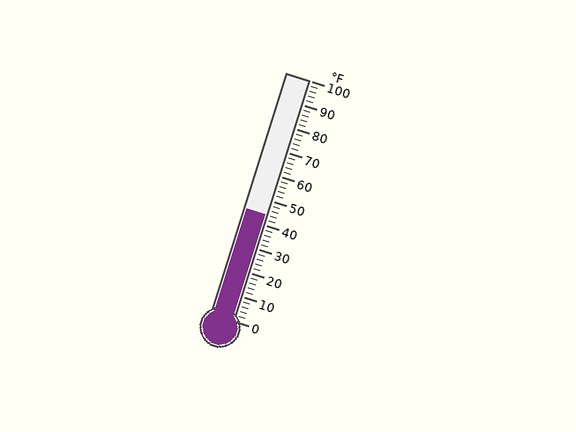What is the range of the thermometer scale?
The thermometer scale ranges from 0°F to 100°F.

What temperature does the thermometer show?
The thermometer shows approximately 44°F.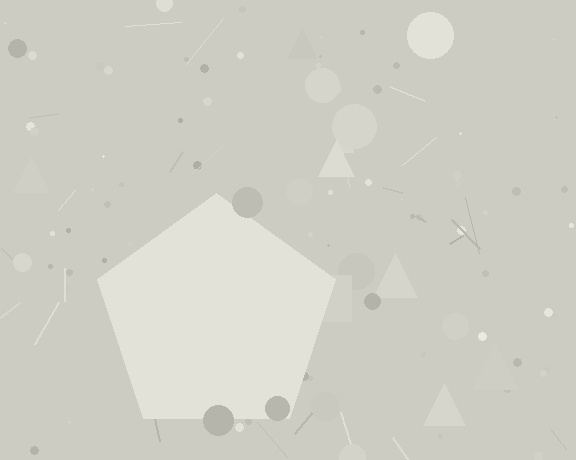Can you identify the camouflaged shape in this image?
The camouflaged shape is a pentagon.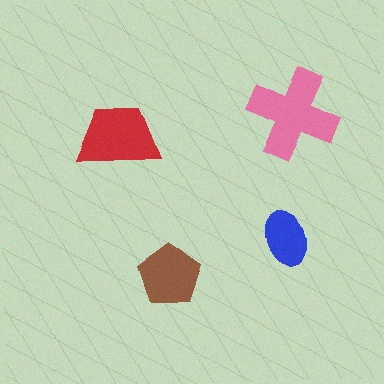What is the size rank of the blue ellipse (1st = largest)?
4th.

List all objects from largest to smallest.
The pink cross, the red trapezoid, the brown pentagon, the blue ellipse.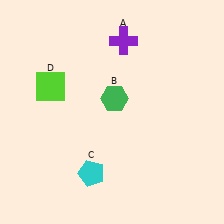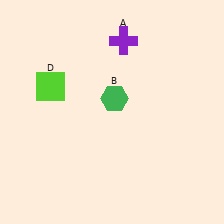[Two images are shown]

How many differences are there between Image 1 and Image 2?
There is 1 difference between the two images.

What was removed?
The cyan pentagon (C) was removed in Image 2.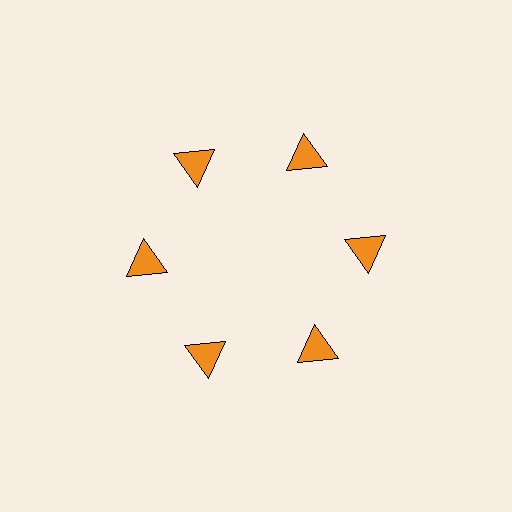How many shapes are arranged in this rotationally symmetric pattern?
There are 6 shapes, arranged in 6 groups of 1.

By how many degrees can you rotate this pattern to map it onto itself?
The pattern maps onto itself every 60 degrees of rotation.